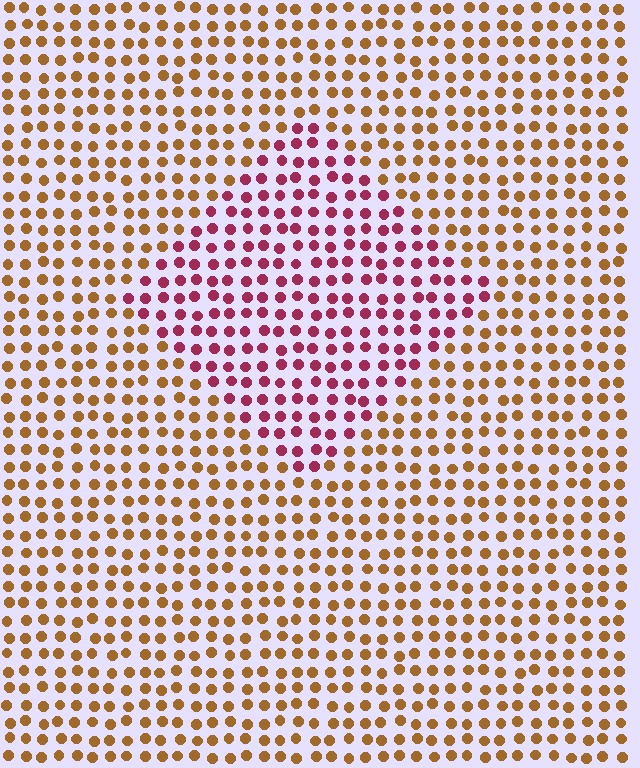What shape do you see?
I see a diamond.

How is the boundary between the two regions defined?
The boundary is defined purely by a slight shift in hue (about 55 degrees). Spacing, size, and orientation are identical on both sides.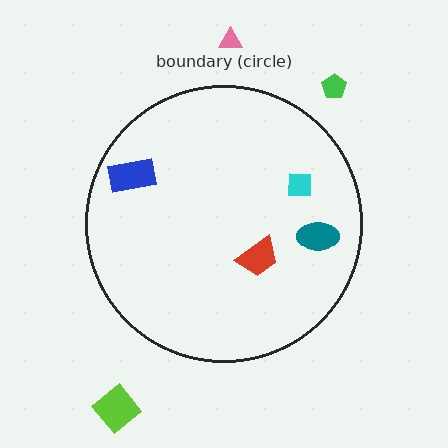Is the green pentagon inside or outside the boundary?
Outside.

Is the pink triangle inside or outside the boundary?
Outside.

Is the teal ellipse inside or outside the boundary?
Inside.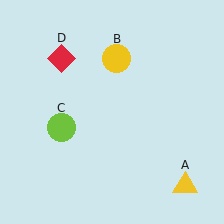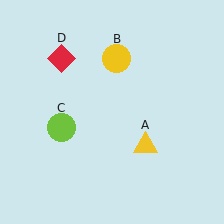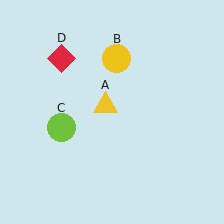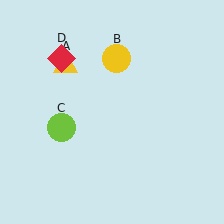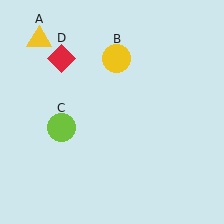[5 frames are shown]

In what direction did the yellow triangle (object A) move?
The yellow triangle (object A) moved up and to the left.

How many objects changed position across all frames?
1 object changed position: yellow triangle (object A).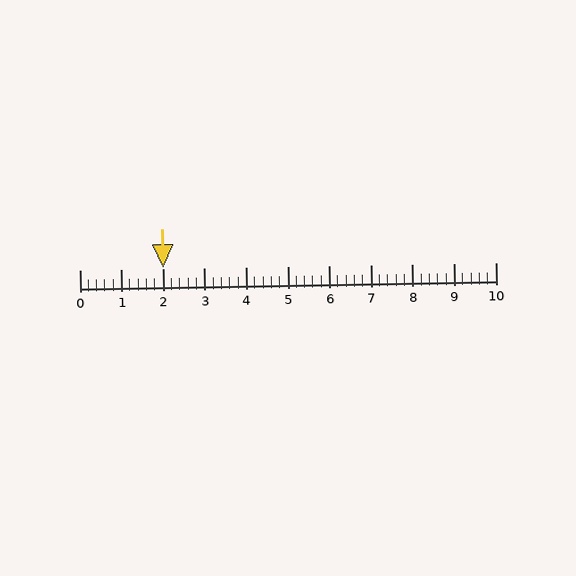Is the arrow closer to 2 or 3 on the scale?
The arrow is closer to 2.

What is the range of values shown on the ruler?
The ruler shows values from 0 to 10.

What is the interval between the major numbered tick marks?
The major tick marks are spaced 1 units apart.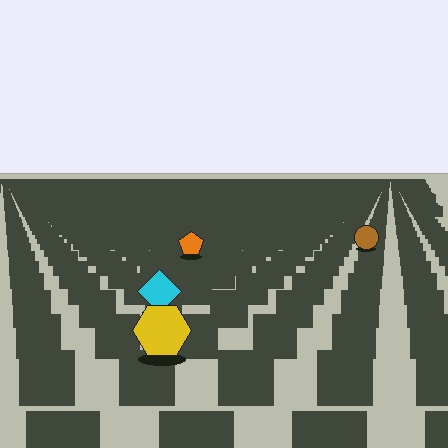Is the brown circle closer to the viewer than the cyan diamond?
No. The cyan diamond is closer — you can tell from the texture gradient: the ground texture is coarser near it.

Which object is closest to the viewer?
The yellow hexagon is closest. The texture marks near it are larger and more spread out.